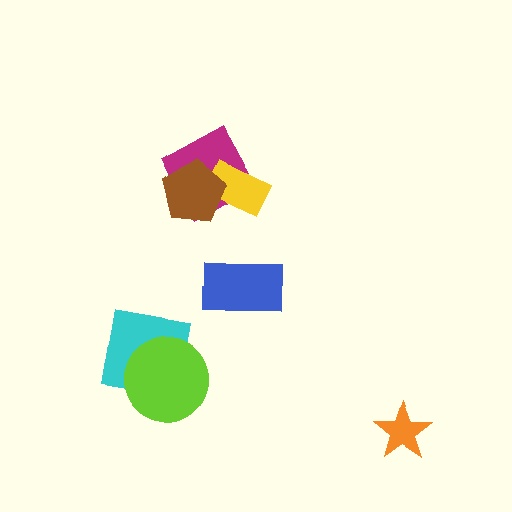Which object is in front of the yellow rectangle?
The brown pentagon is in front of the yellow rectangle.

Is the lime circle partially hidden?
No, no other shape covers it.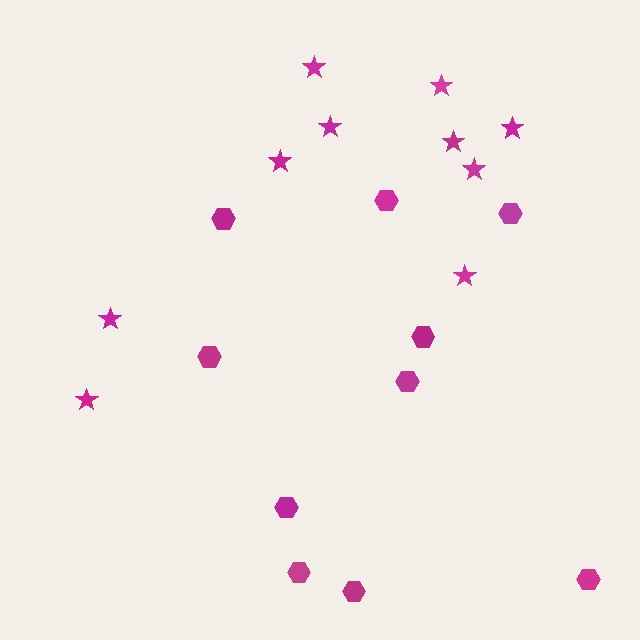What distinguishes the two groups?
There are 2 groups: one group of hexagons (10) and one group of stars (10).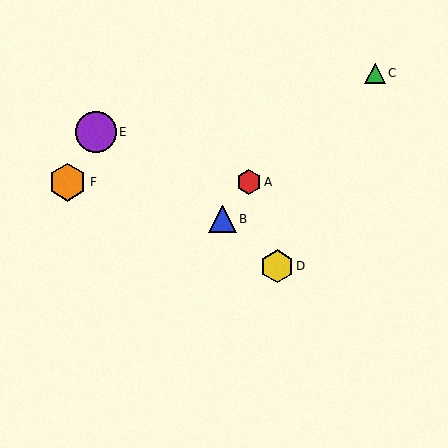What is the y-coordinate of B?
Object B is at y≈219.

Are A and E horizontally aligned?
No, A is at y≈182 and E is at y≈132.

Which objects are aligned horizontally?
Objects A, F are aligned horizontally.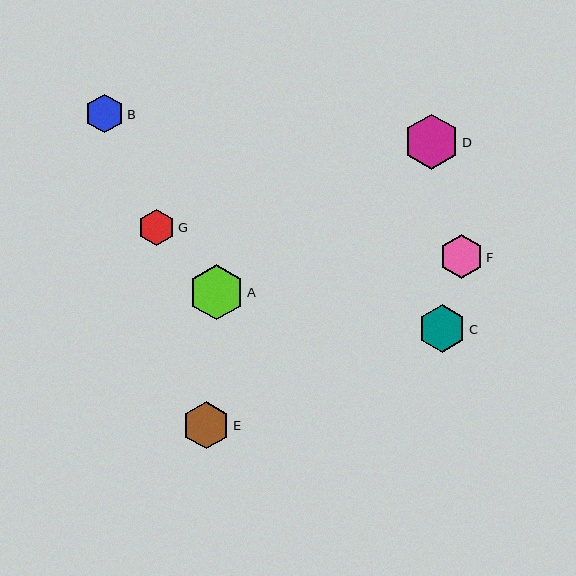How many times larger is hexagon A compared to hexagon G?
Hexagon A is approximately 1.5 times the size of hexagon G.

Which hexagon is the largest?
Hexagon A is the largest with a size of approximately 56 pixels.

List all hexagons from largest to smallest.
From largest to smallest: A, D, C, E, F, B, G.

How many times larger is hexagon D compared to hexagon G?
Hexagon D is approximately 1.5 times the size of hexagon G.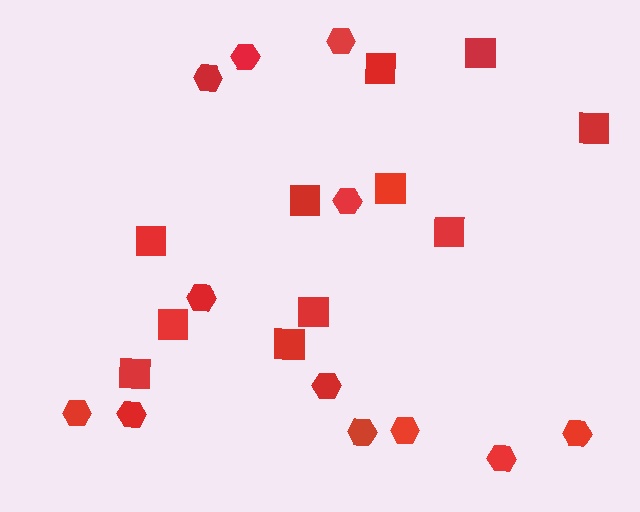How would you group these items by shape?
There are 2 groups: one group of squares (11) and one group of hexagons (12).